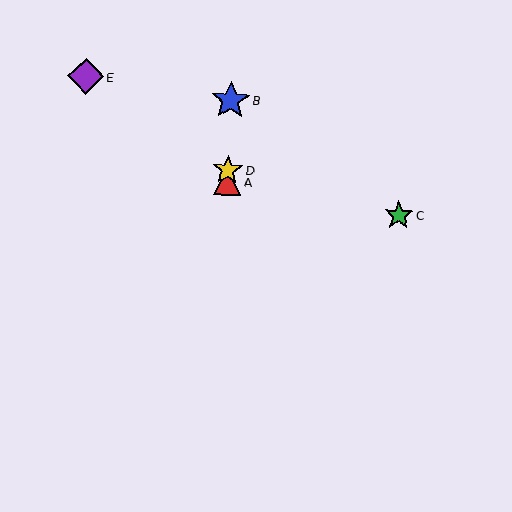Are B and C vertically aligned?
No, B is at x≈231 and C is at x≈399.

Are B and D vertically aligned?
Yes, both are at x≈231.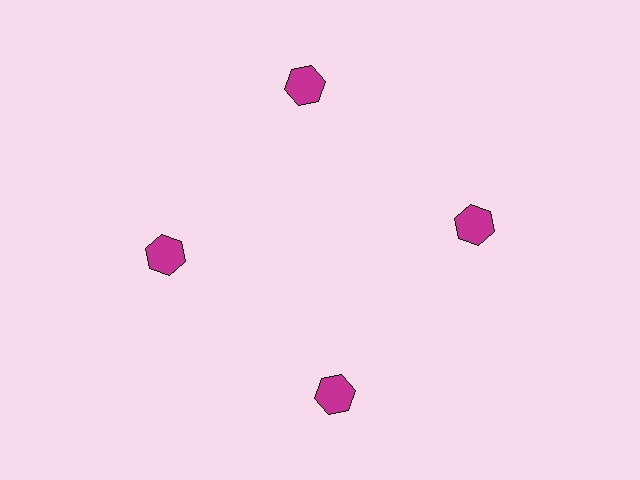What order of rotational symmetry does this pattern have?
This pattern has 4-fold rotational symmetry.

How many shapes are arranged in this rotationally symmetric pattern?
There are 4 shapes, arranged in 4 groups of 1.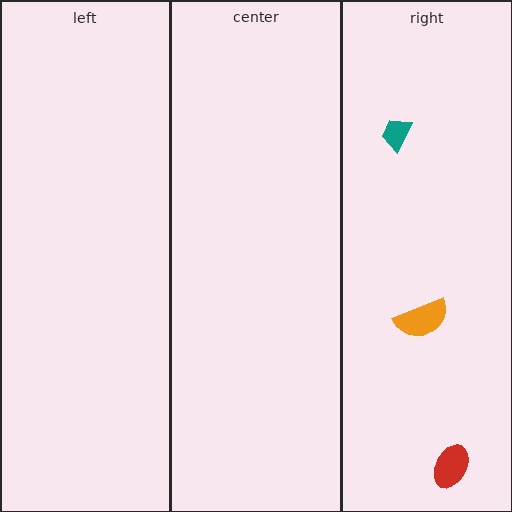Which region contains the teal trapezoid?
The right region.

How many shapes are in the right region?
3.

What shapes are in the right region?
The teal trapezoid, the red ellipse, the orange semicircle.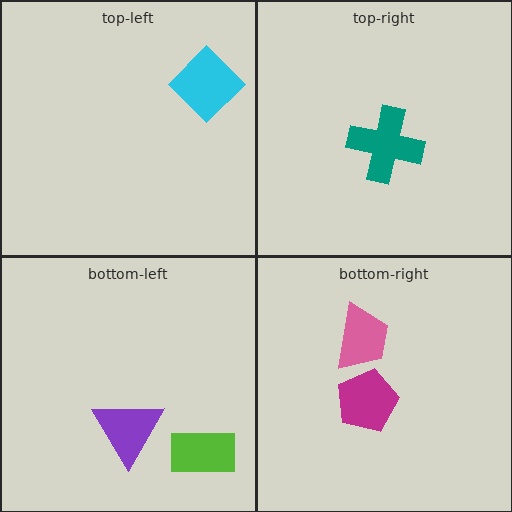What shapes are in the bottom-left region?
The lime rectangle, the purple triangle.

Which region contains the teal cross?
The top-right region.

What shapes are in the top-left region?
The cyan diamond.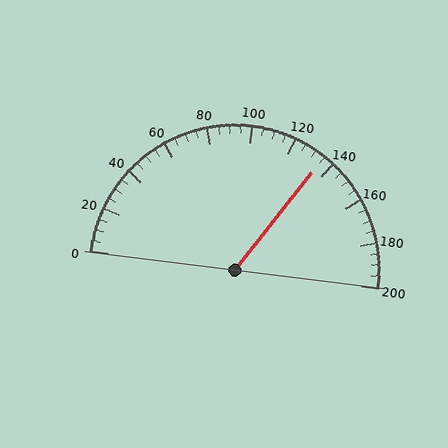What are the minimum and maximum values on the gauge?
The gauge ranges from 0 to 200.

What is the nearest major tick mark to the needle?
The nearest major tick mark is 140.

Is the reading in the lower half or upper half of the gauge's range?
The reading is in the upper half of the range (0 to 200).